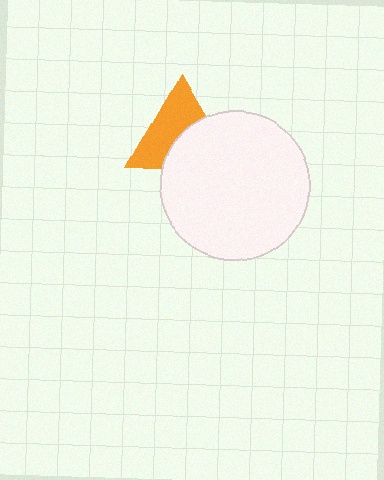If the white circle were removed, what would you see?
You would see the complete orange triangle.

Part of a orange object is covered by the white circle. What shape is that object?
It is a triangle.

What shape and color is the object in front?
The object in front is a white circle.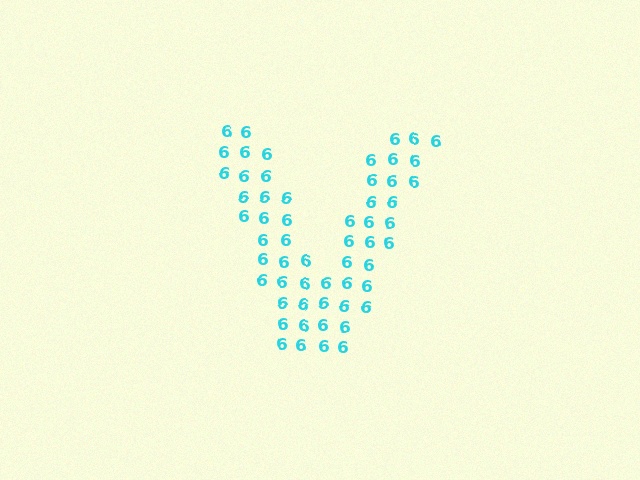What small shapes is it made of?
It is made of small digit 6's.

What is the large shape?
The large shape is the letter V.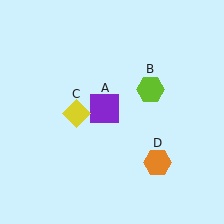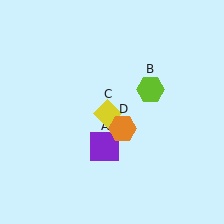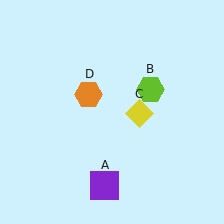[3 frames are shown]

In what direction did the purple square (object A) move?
The purple square (object A) moved down.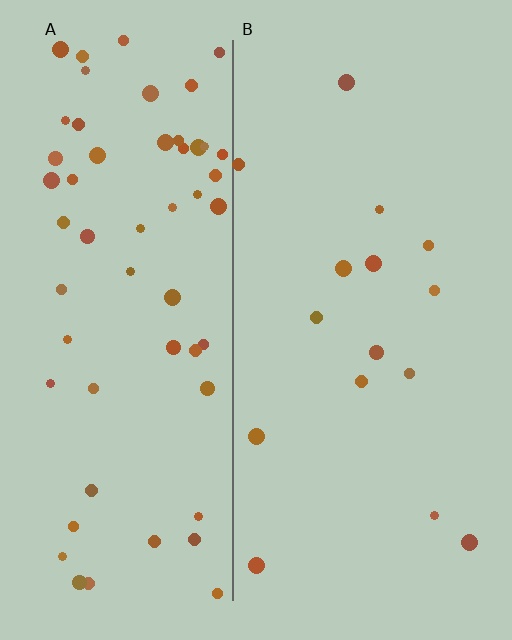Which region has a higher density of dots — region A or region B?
A (the left).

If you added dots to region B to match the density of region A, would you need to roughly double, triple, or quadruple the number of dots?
Approximately quadruple.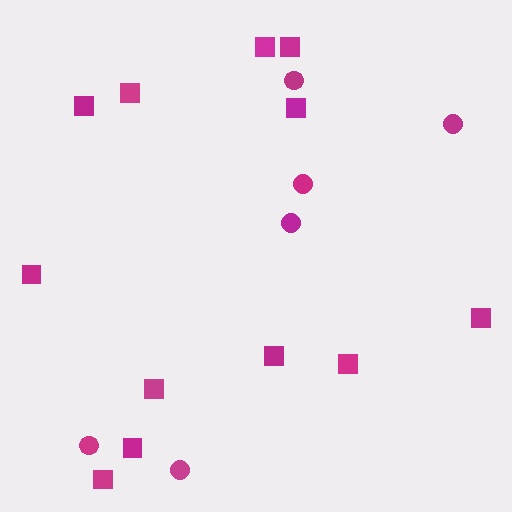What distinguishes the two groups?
There are 2 groups: one group of circles (6) and one group of squares (12).